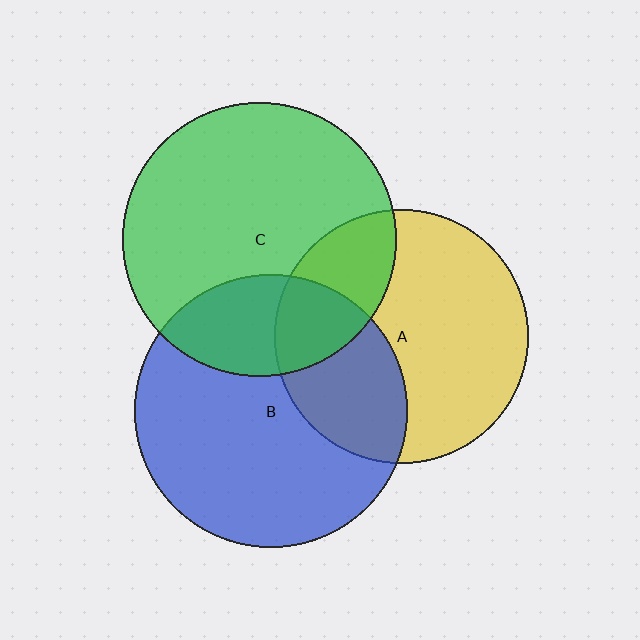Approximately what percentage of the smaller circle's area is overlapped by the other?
Approximately 25%.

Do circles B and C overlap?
Yes.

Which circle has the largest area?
Circle C (green).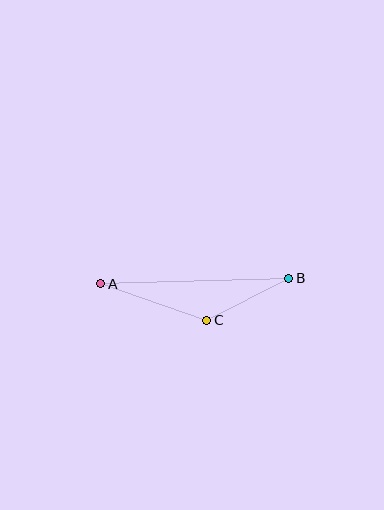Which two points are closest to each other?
Points B and C are closest to each other.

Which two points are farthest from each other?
Points A and B are farthest from each other.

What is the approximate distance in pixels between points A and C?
The distance between A and C is approximately 112 pixels.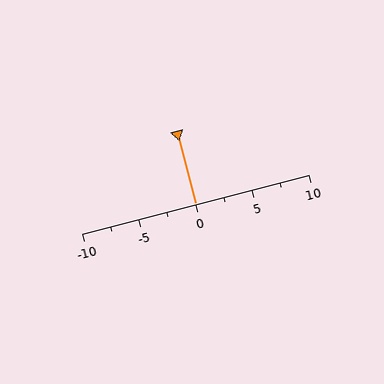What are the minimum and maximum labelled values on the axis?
The axis runs from -10 to 10.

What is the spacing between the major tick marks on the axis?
The major ticks are spaced 5 apart.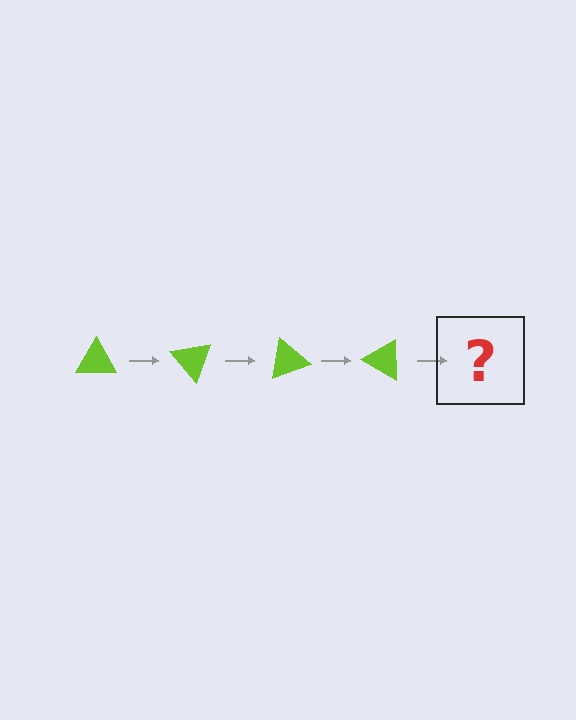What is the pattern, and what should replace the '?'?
The pattern is that the triangle rotates 50 degrees each step. The '?' should be a lime triangle rotated 200 degrees.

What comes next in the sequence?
The next element should be a lime triangle rotated 200 degrees.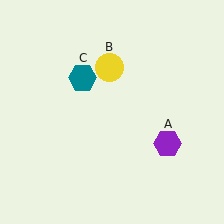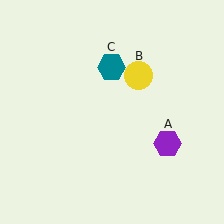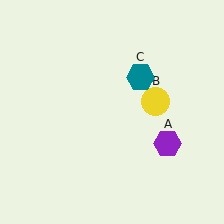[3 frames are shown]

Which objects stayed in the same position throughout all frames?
Purple hexagon (object A) remained stationary.